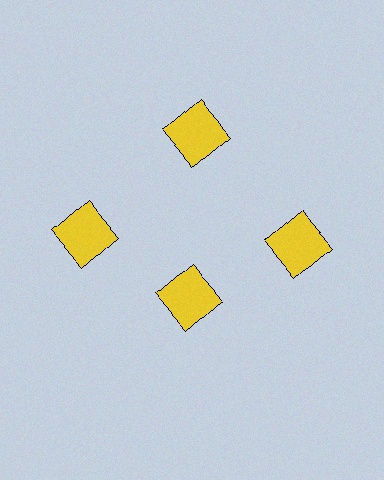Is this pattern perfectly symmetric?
No. The 4 yellow squares are arranged in a ring, but one element near the 6 o'clock position is pulled inward toward the center, breaking the 4-fold rotational symmetry.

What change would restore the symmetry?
The symmetry would be restored by moving it outward, back onto the ring so that all 4 squares sit at equal angles and equal distance from the center.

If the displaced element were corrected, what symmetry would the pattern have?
It would have 4-fold rotational symmetry — the pattern would map onto itself every 90 degrees.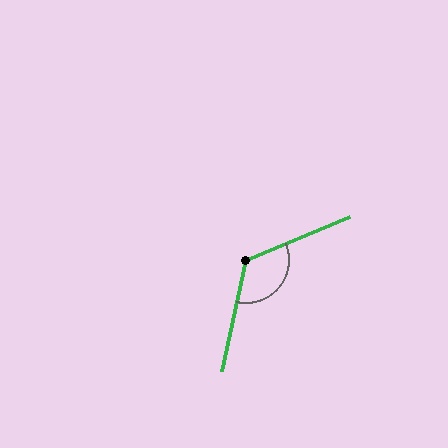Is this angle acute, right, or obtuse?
It is obtuse.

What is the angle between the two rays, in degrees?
Approximately 125 degrees.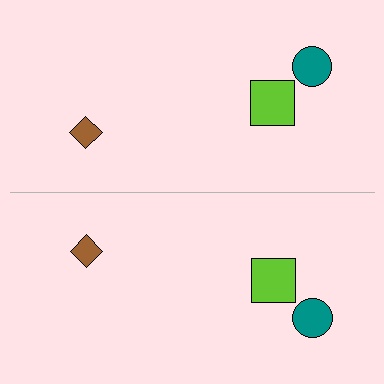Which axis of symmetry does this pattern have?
The pattern has a horizontal axis of symmetry running through the center of the image.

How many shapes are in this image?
There are 6 shapes in this image.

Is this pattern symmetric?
Yes, this pattern has bilateral (reflection) symmetry.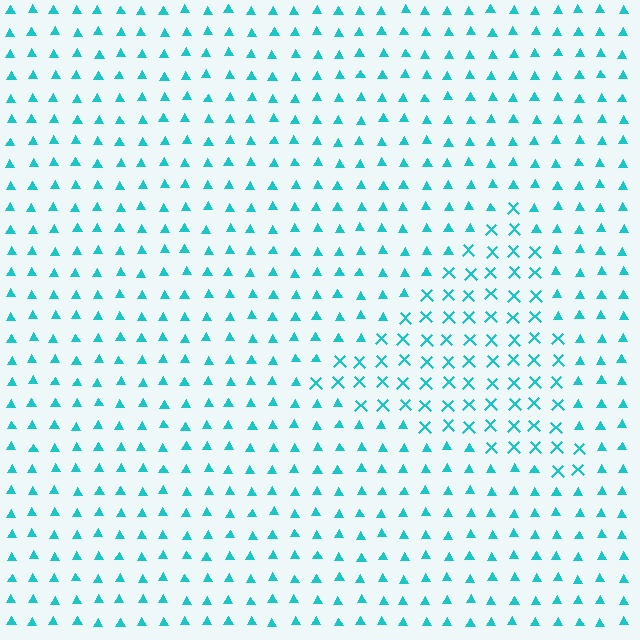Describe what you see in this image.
The image is filled with small cyan elements arranged in a uniform grid. A triangle-shaped region contains X marks, while the surrounding area contains triangles. The boundary is defined purely by the change in element shape.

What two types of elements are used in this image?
The image uses X marks inside the triangle region and triangles outside it.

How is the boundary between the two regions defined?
The boundary is defined by a change in element shape: X marks inside vs. triangles outside. All elements share the same color and spacing.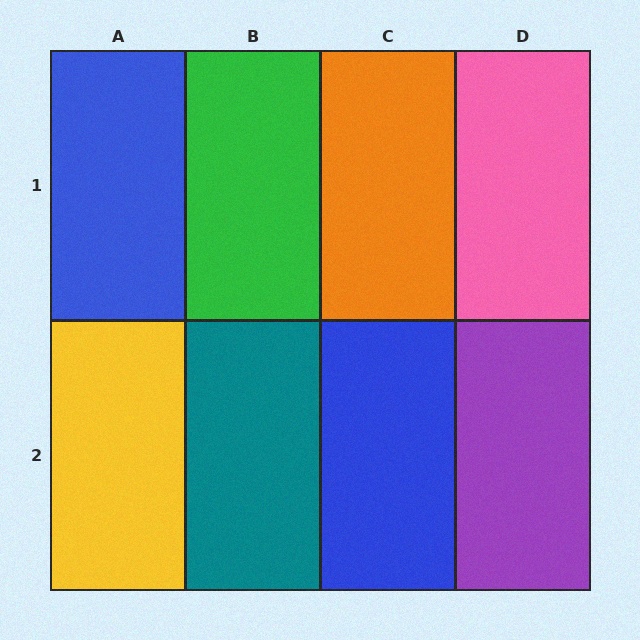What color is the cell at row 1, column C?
Orange.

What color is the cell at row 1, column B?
Green.